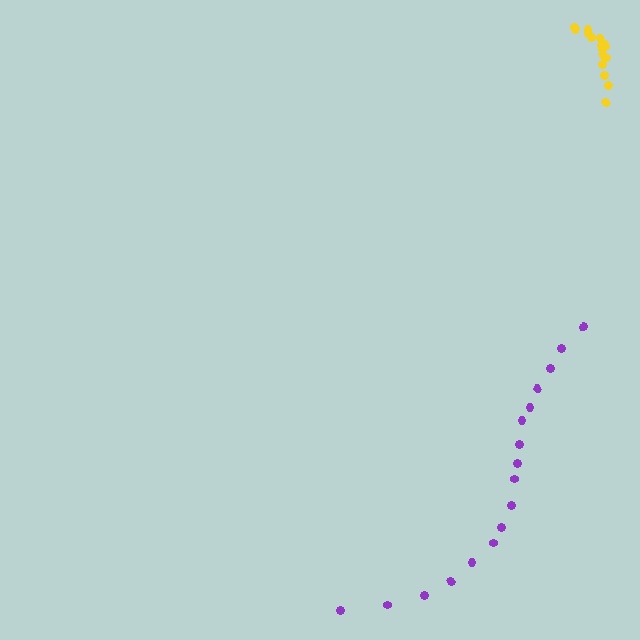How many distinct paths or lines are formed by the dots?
There are 2 distinct paths.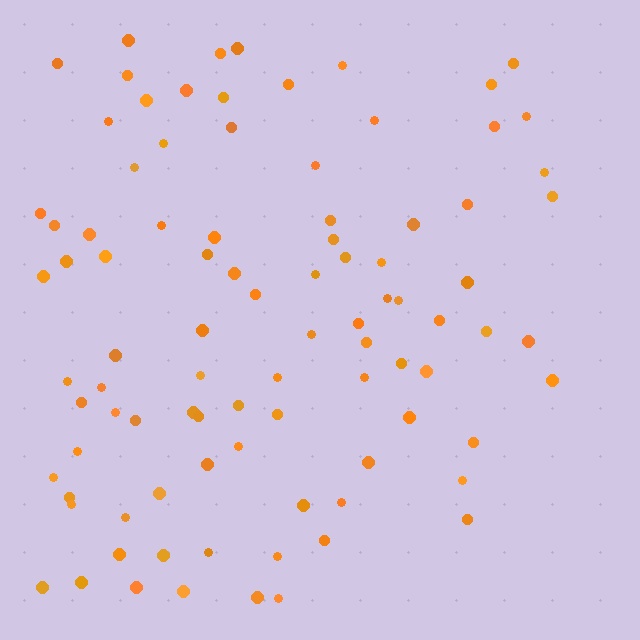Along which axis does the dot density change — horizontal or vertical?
Horizontal.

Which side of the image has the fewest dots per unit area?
The right.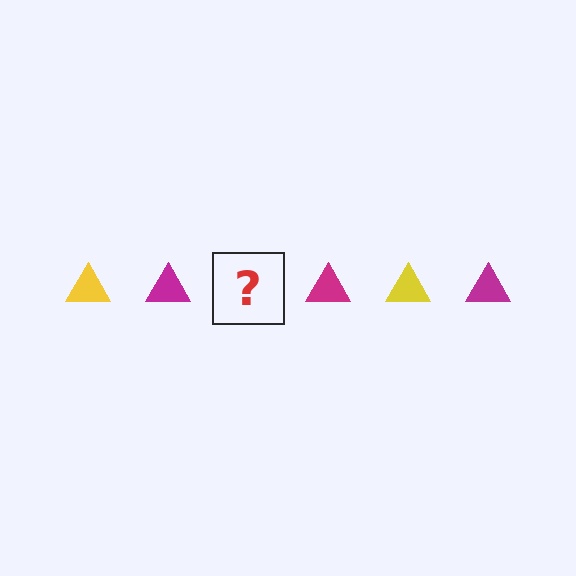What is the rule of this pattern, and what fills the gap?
The rule is that the pattern cycles through yellow, magenta triangles. The gap should be filled with a yellow triangle.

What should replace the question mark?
The question mark should be replaced with a yellow triangle.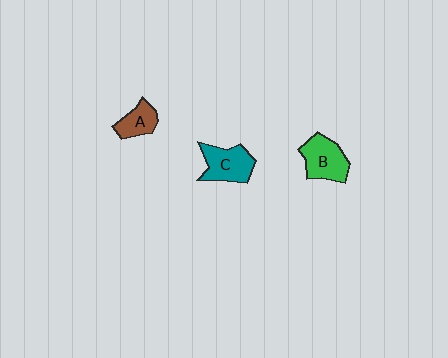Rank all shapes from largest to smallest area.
From largest to smallest: B (green), C (teal), A (brown).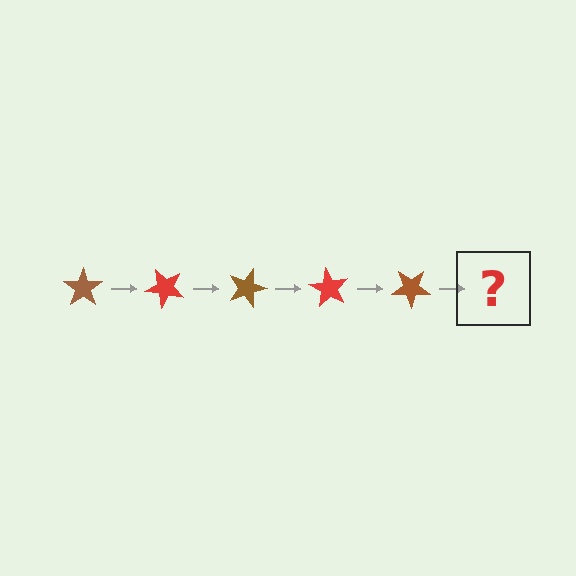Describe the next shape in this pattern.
It should be a red star, rotated 225 degrees from the start.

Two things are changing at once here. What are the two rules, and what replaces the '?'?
The two rules are that it rotates 45 degrees each step and the color cycles through brown and red. The '?' should be a red star, rotated 225 degrees from the start.